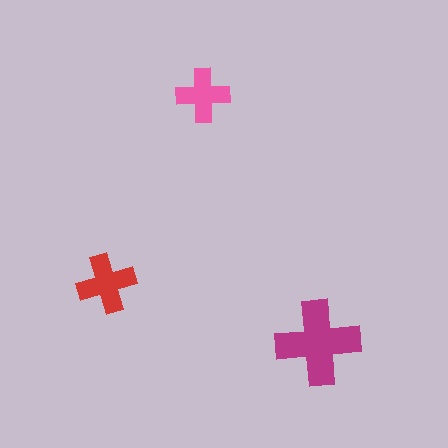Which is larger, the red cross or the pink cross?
The red one.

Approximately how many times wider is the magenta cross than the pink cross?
About 1.5 times wider.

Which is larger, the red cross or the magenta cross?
The magenta one.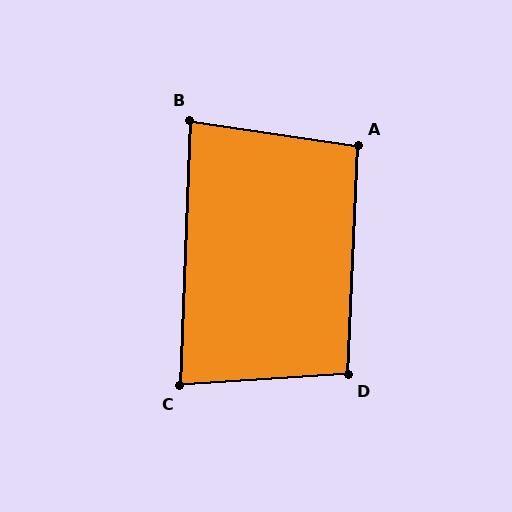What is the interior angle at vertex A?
Approximately 96 degrees (obtuse).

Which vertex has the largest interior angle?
D, at approximately 96 degrees.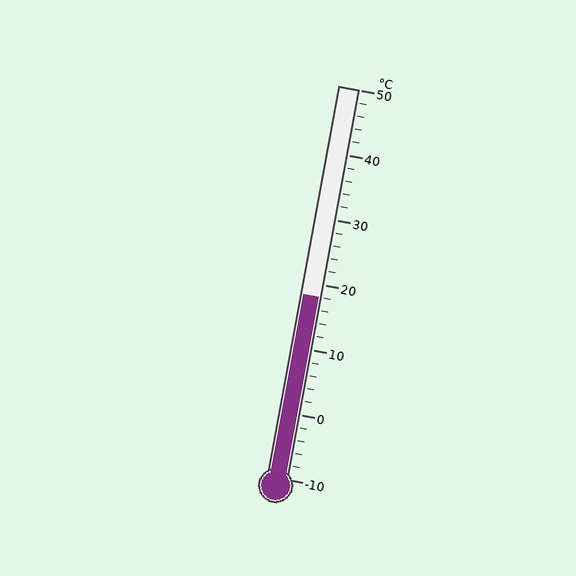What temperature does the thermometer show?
The thermometer shows approximately 18°C.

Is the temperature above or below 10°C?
The temperature is above 10°C.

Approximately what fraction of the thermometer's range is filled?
The thermometer is filled to approximately 45% of its range.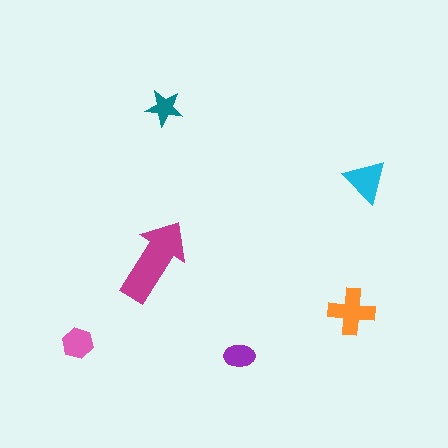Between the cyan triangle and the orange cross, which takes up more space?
The orange cross.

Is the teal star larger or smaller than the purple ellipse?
Smaller.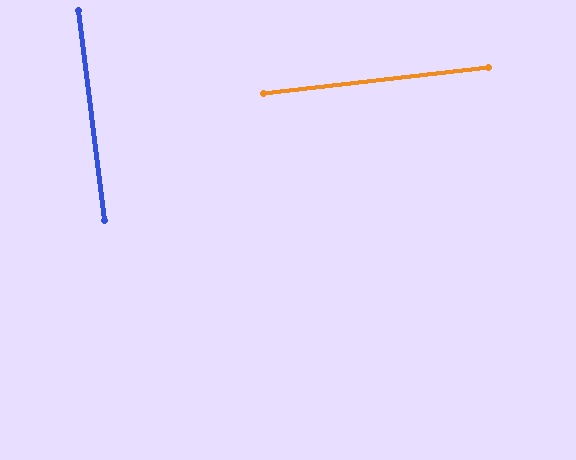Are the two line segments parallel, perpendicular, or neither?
Perpendicular — they meet at approximately 90°.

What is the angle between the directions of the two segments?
Approximately 90 degrees.